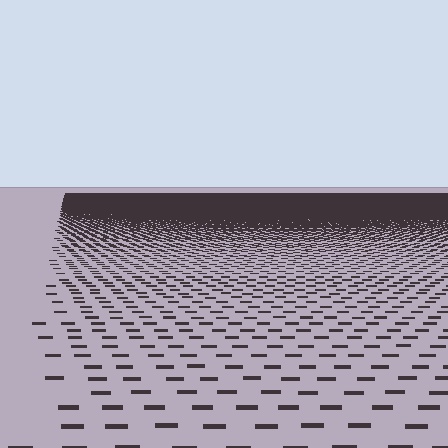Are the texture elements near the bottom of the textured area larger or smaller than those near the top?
Larger. Near the bottom, elements are closer to the viewer and appear at a bigger on-screen size.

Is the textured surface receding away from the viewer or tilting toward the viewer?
The surface is receding away from the viewer. Texture elements get smaller and denser toward the top.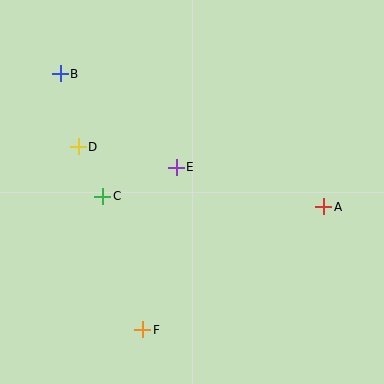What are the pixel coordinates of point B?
Point B is at (60, 74).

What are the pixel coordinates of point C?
Point C is at (103, 196).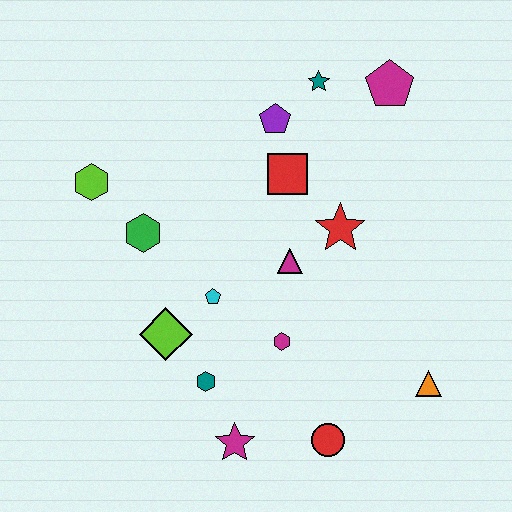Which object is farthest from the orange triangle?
The lime hexagon is farthest from the orange triangle.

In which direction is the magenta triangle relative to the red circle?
The magenta triangle is above the red circle.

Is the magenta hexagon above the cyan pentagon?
No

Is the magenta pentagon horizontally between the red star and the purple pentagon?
No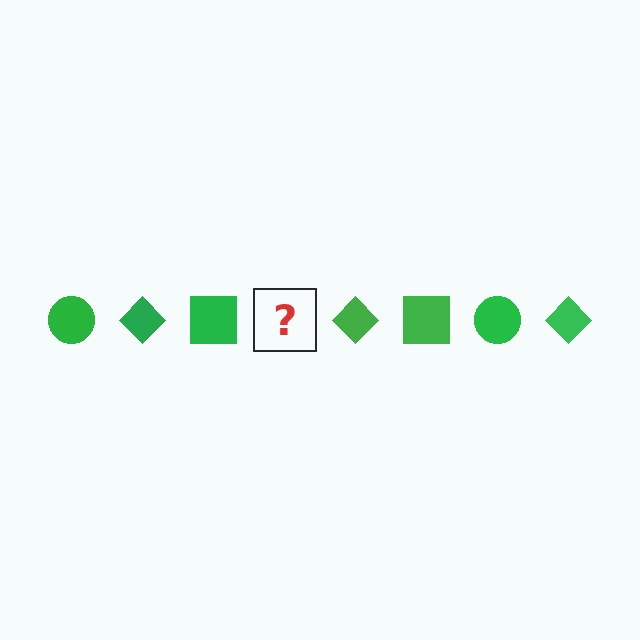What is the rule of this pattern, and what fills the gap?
The rule is that the pattern cycles through circle, diamond, square shapes in green. The gap should be filled with a green circle.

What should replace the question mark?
The question mark should be replaced with a green circle.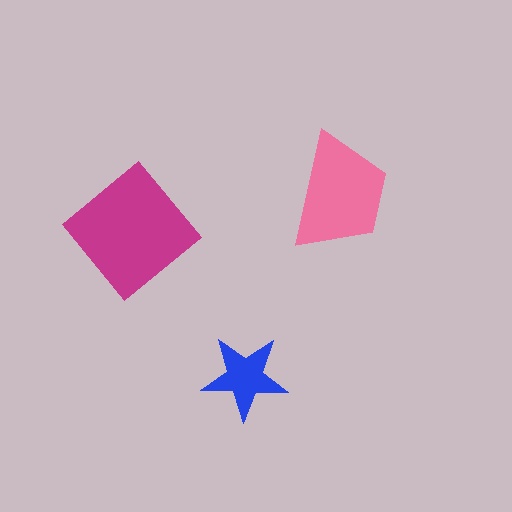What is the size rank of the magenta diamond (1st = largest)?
1st.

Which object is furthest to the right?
The pink trapezoid is rightmost.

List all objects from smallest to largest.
The blue star, the pink trapezoid, the magenta diamond.